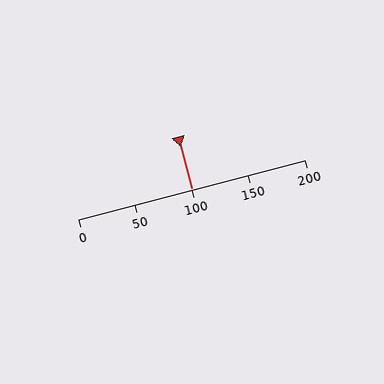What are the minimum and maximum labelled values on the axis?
The axis runs from 0 to 200.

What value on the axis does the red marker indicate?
The marker indicates approximately 100.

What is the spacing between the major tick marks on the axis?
The major ticks are spaced 50 apart.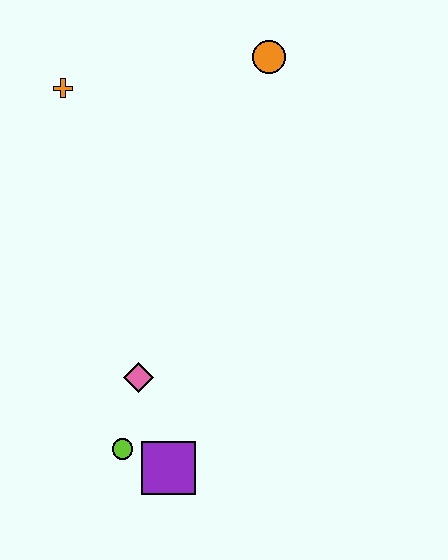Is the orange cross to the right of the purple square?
No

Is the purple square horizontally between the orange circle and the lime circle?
Yes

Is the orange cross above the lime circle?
Yes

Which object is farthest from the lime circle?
The orange circle is farthest from the lime circle.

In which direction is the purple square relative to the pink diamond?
The purple square is below the pink diamond.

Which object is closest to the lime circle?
The purple square is closest to the lime circle.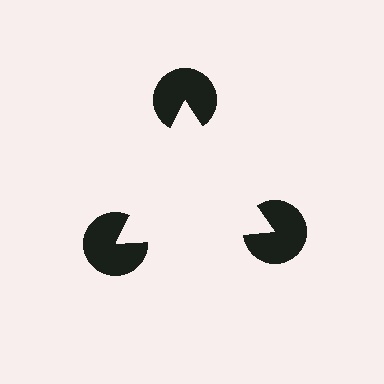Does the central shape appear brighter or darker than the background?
It typically appears slightly brighter than the background, even though no actual brightness change is drawn.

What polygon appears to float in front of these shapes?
An illusory triangle — its edges are inferred from the aligned wedge cuts in the pac-man discs, not physically drawn.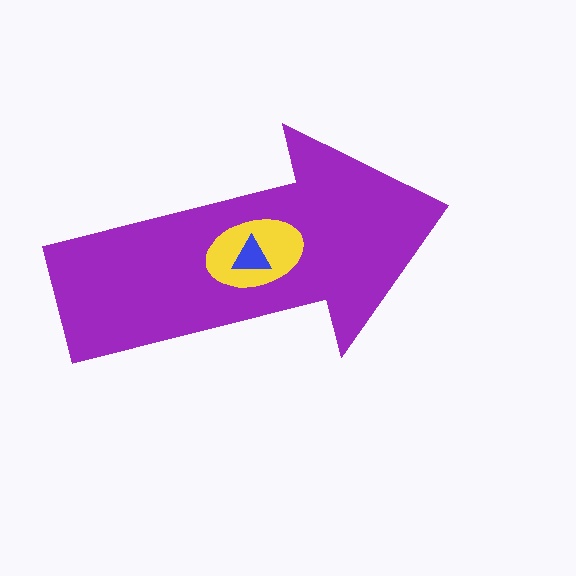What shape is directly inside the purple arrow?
The yellow ellipse.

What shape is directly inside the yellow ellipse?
The blue triangle.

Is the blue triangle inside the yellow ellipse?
Yes.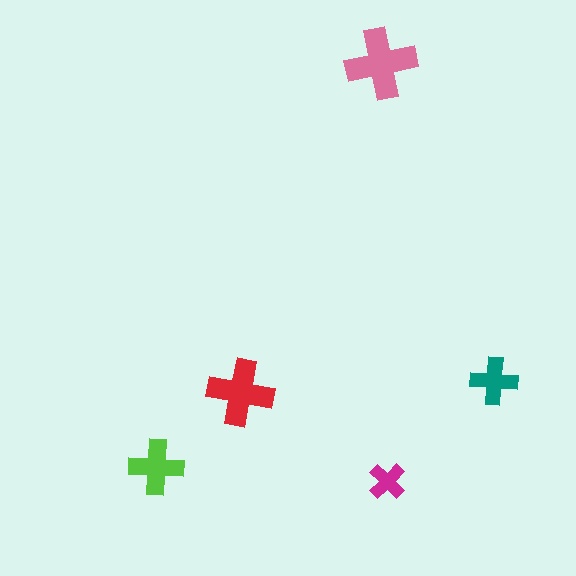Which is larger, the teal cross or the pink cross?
The pink one.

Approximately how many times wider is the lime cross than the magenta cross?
About 1.5 times wider.